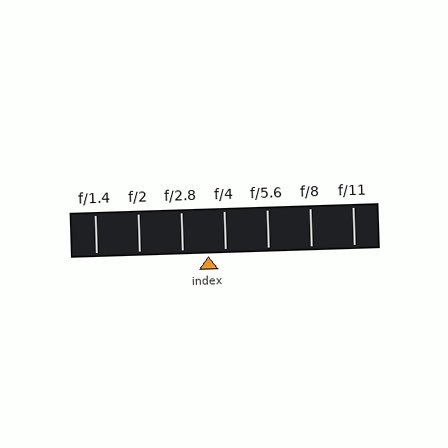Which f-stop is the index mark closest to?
The index mark is closest to f/4.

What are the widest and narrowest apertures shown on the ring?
The widest aperture shown is f/1.4 and the narrowest is f/11.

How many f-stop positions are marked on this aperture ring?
There are 7 f-stop positions marked.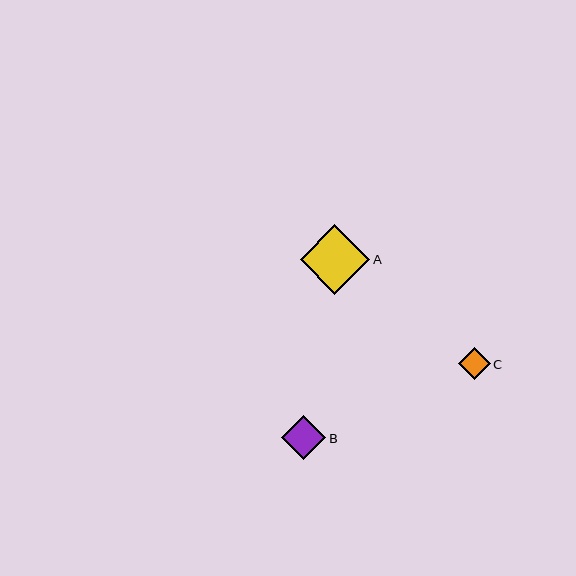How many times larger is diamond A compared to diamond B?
Diamond A is approximately 1.6 times the size of diamond B.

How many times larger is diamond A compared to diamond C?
Diamond A is approximately 2.2 times the size of diamond C.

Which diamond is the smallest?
Diamond C is the smallest with a size of approximately 31 pixels.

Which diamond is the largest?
Diamond A is the largest with a size of approximately 70 pixels.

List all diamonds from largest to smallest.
From largest to smallest: A, B, C.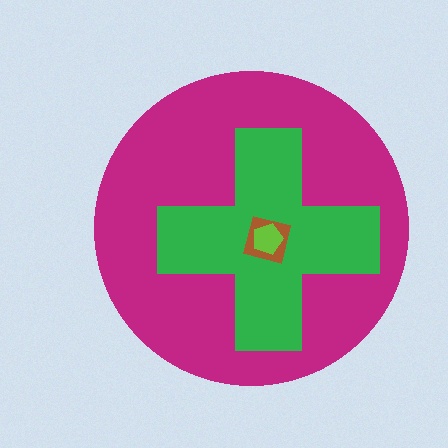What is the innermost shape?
The lime pentagon.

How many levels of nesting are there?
4.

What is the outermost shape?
The magenta circle.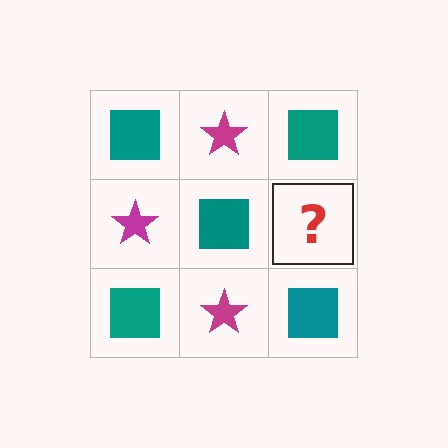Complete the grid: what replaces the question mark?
The question mark should be replaced with a magenta star.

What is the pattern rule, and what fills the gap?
The rule is that it alternates teal square and magenta star in a checkerboard pattern. The gap should be filled with a magenta star.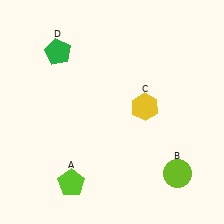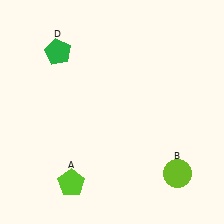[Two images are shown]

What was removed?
The yellow hexagon (C) was removed in Image 2.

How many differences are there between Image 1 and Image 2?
There is 1 difference between the two images.